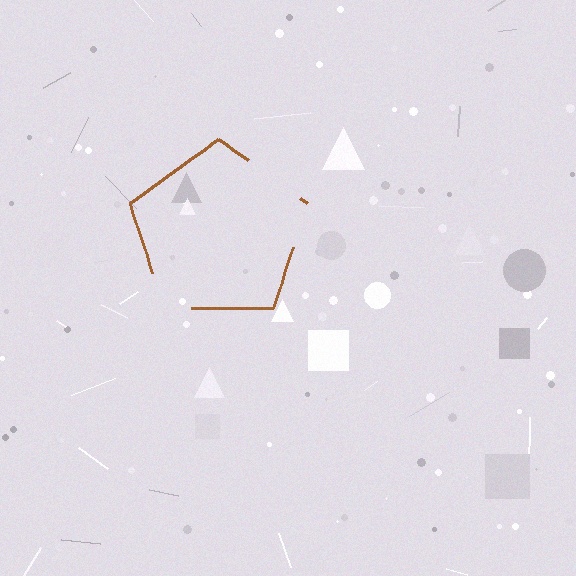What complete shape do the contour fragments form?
The contour fragments form a pentagon.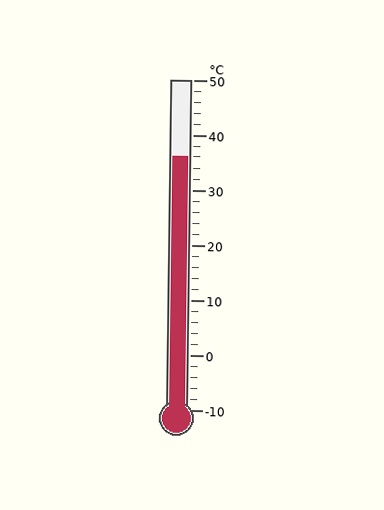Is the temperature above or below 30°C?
The temperature is above 30°C.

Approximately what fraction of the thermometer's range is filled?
The thermometer is filled to approximately 75% of its range.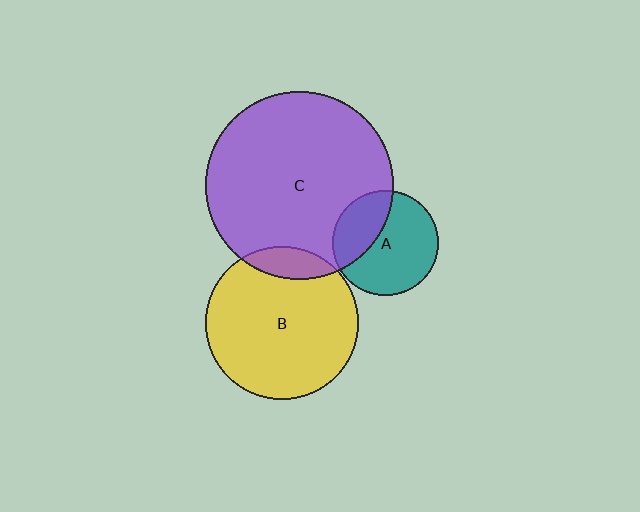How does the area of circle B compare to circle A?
Approximately 2.1 times.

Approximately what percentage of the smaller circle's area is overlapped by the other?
Approximately 35%.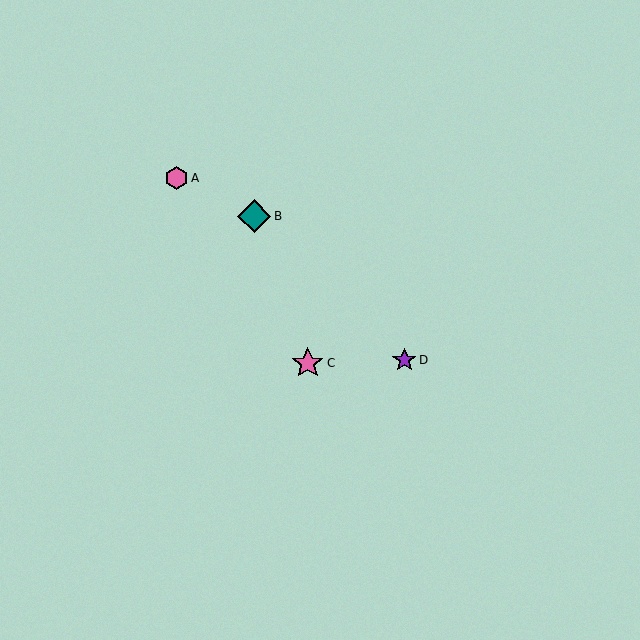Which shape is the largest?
The teal diamond (labeled B) is the largest.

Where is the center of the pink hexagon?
The center of the pink hexagon is at (176, 178).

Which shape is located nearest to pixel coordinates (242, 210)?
The teal diamond (labeled B) at (254, 216) is nearest to that location.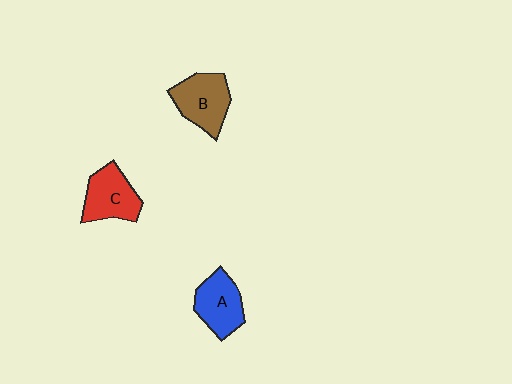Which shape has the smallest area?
Shape A (blue).